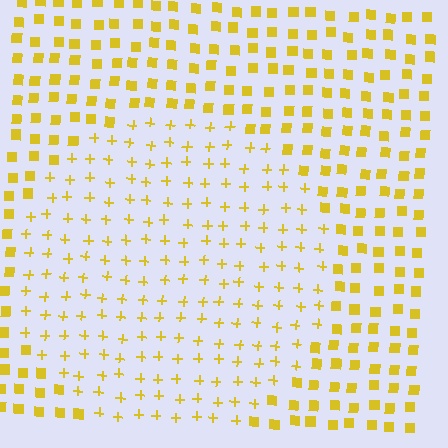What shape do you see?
I see a circle.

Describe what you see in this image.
The image is filled with small yellow elements arranged in a uniform grid. A circle-shaped region contains plus signs, while the surrounding area contains squares. The boundary is defined purely by the change in element shape.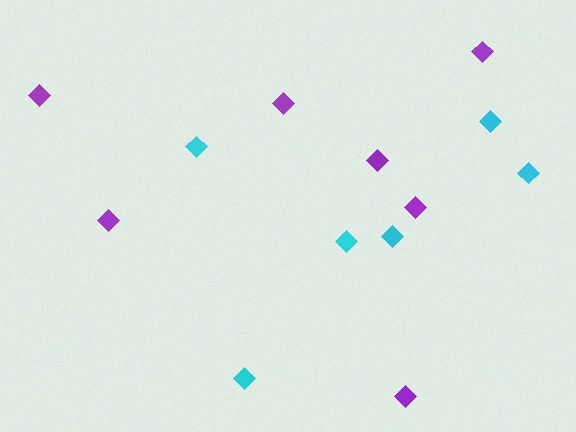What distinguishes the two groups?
There are 2 groups: one group of cyan diamonds (6) and one group of purple diamonds (7).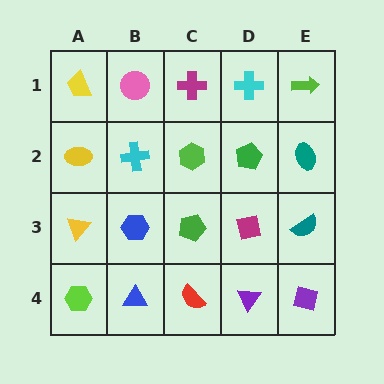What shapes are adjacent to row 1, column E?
A teal ellipse (row 2, column E), a cyan cross (row 1, column D).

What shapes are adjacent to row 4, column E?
A teal semicircle (row 3, column E), a purple triangle (row 4, column D).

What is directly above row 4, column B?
A blue hexagon.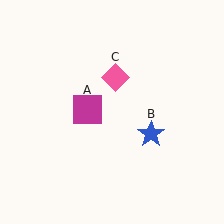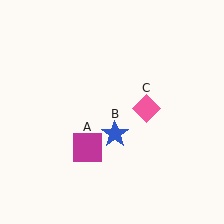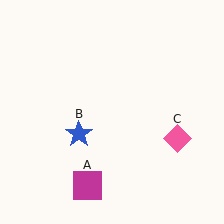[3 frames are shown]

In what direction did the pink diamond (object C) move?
The pink diamond (object C) moved down and to the right.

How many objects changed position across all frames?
3 objects changed position: magenta square (object A), blue star (object B), pink diamond (object C).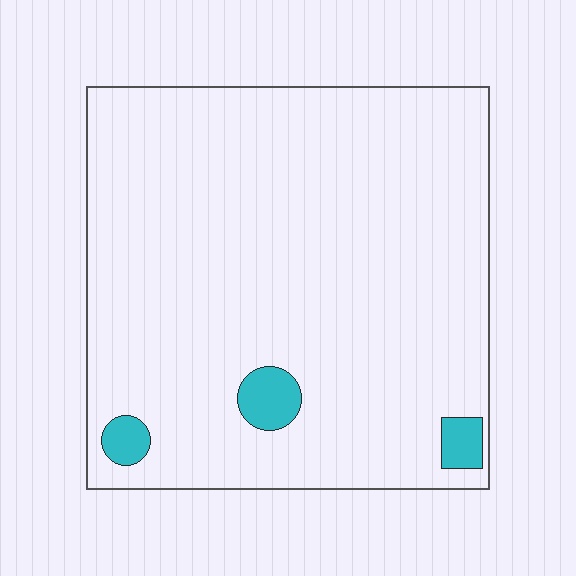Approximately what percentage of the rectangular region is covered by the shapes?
Approximately 5%.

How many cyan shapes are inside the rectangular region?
3.